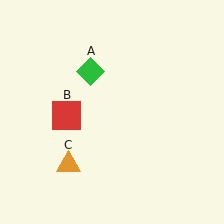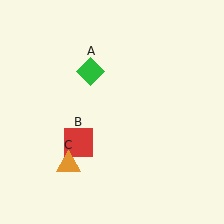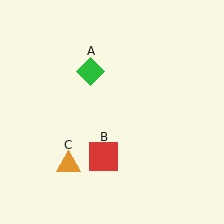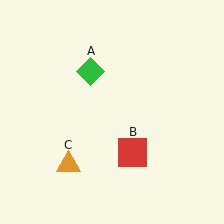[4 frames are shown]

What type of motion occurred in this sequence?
The red square (object B) rotated counterclockwise around the center of the scene.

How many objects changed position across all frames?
1 object changed position: red square (object B).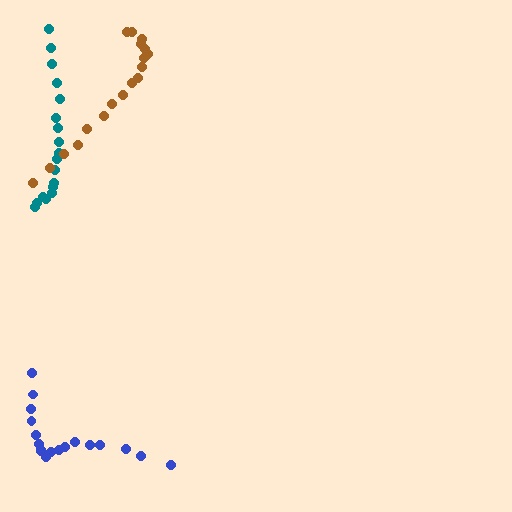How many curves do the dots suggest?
There are 3 distinct paths.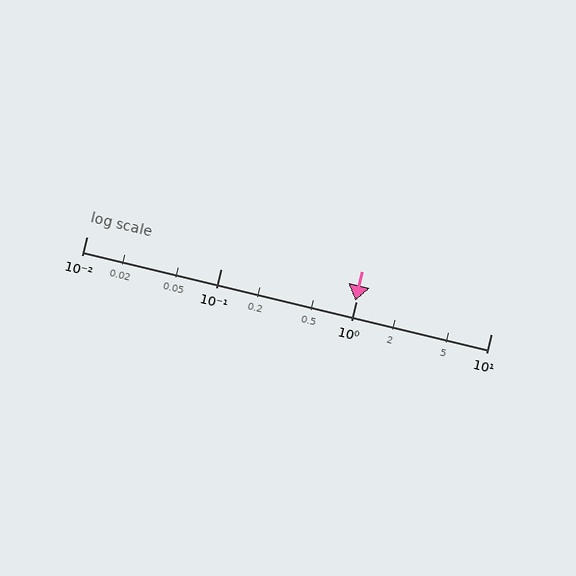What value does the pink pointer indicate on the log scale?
The pointer indicates approximately 0.98.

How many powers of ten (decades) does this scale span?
The scale spans 3 decades, from 0.01 to 10.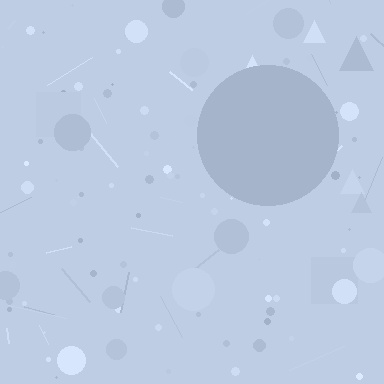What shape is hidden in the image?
A circle is hidden in the image.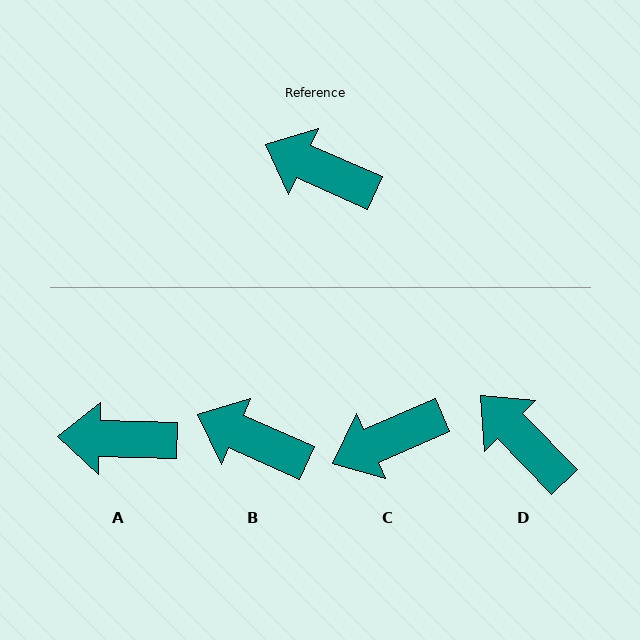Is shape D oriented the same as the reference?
No, it is off by about 22 degrees.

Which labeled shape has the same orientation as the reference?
B.